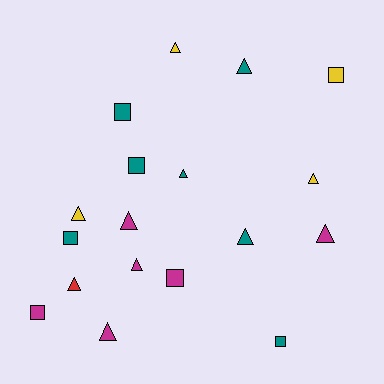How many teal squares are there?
There are 4 teal squares.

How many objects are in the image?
There are 18 objects.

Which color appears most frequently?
Teal, with 7 objects.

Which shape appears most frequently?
Triangle, with 11 objects.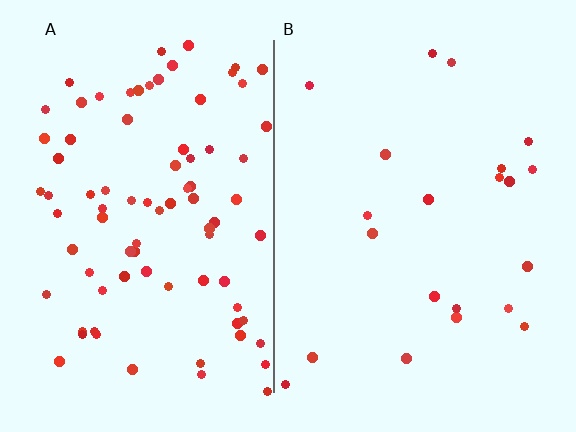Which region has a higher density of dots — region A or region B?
A (the left).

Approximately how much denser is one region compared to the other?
Approximately 3.9× — region A over region B.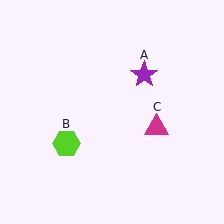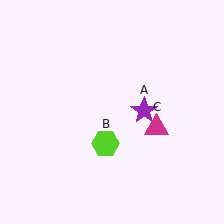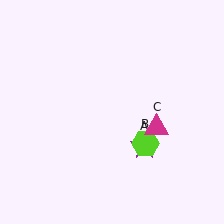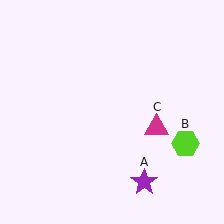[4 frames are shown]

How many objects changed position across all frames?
2 objects changed position: purple star (object A), lime hexagon (object B).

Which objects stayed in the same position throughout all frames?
Magenta triangle (object C) remained stationary.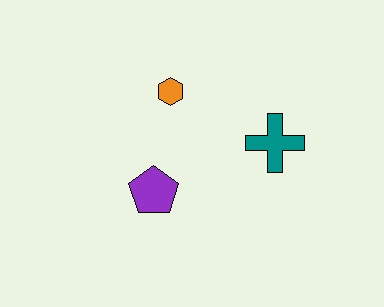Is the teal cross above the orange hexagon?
No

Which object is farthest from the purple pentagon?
The teal cross is farthest from the purple pentagon.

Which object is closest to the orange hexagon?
The purple pentagon is closest to the orange hexagon.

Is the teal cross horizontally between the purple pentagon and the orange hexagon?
No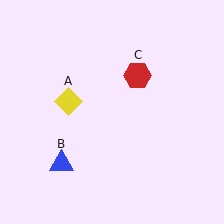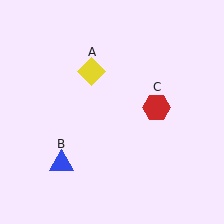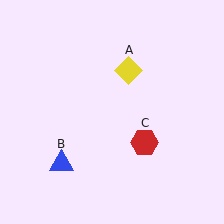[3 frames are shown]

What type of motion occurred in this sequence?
The yellow diamond (object A), red hexagon (object C) rotated clockwise around the center of the scene.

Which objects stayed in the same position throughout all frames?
Blue triangle (object B) remained stationary.